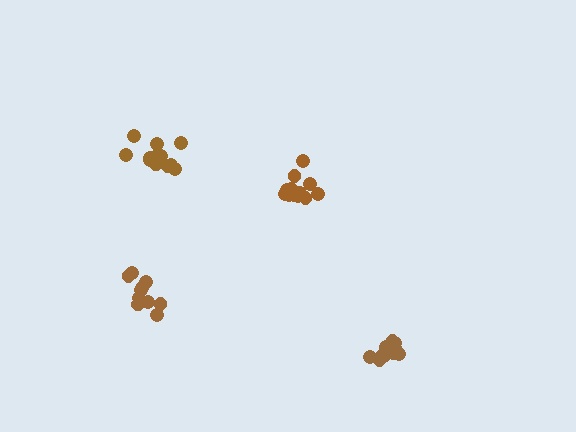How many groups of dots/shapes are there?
There are 4 groups.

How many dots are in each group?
Group 1: 10 dots, Group 2: 13 dots, Group 3: 12 dots, Group 4: 13 dots (48 total).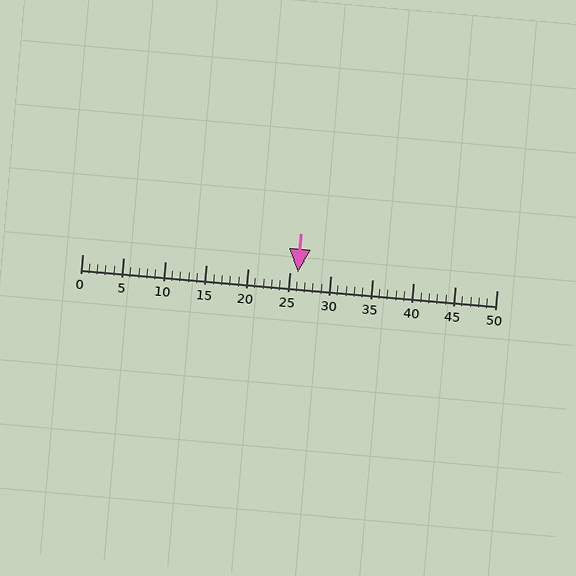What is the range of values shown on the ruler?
The ruler shows values from 0 to 50.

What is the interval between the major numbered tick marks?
The major tick marks are spaced 5 units apart.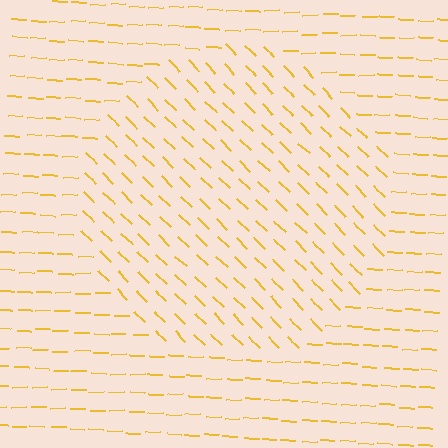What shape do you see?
I see a circle.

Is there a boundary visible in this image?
Yes, there is a texture boundary formed by a change in line orientation.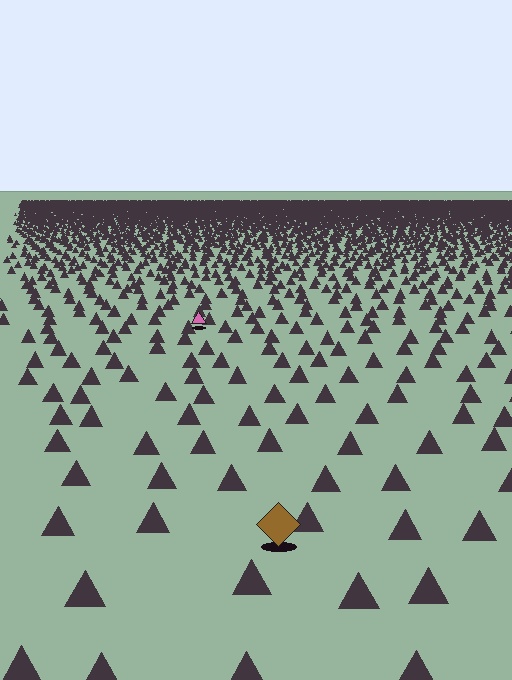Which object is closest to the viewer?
The brown diamond is closest. The texture marks near it are larger and more spread out.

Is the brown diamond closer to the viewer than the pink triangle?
Yes. The brown diamond is closer — you can tell from the texture gradient: the ground texture is coarser near it.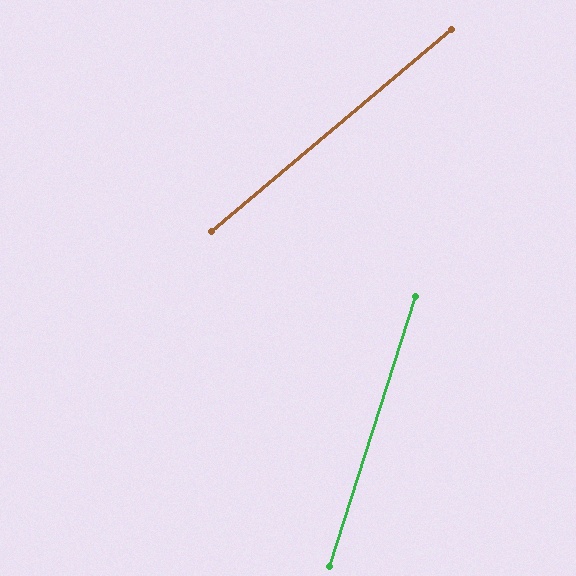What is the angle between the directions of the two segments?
Approximately 32 degrees.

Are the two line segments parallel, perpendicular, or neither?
Neither parallel nor perpendicular — they differ by about 32°.